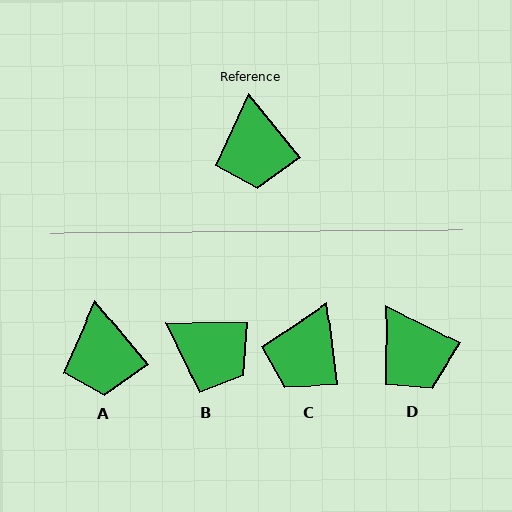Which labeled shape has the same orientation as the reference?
A.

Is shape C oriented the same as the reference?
No, it is off by about 32 degrees.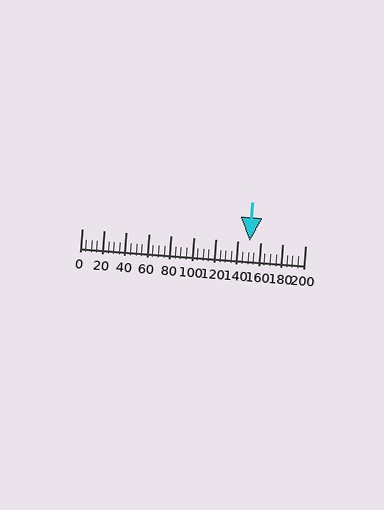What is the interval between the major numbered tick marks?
The major tick marks are spaced 20 units apart.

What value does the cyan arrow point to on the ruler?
The cyan arrow points to approximately 150.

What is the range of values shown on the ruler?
The ruler shows values from 0 to 200.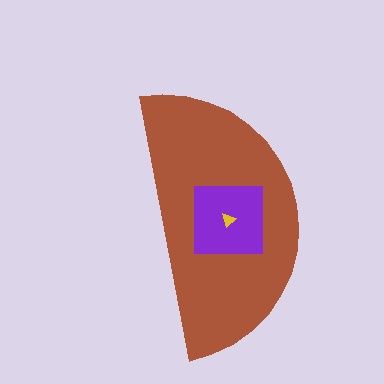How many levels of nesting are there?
3.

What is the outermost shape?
The brown semicircle.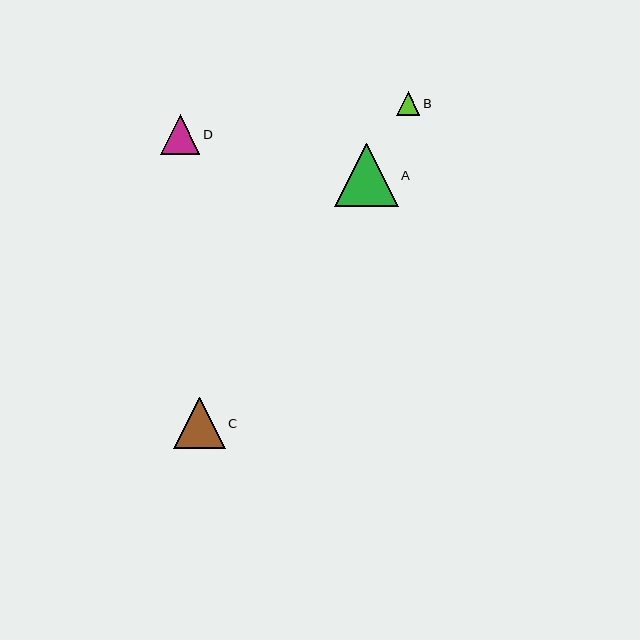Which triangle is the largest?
Triangle A is the largest with a size of approximately 63 pixels.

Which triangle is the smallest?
Triangle B is the smallest with a size of approximately 24 pixels.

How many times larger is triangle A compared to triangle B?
Triangle A is approximately 2.7 times the size of triangle B.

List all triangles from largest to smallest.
From largest to smallest: A, C, D, B.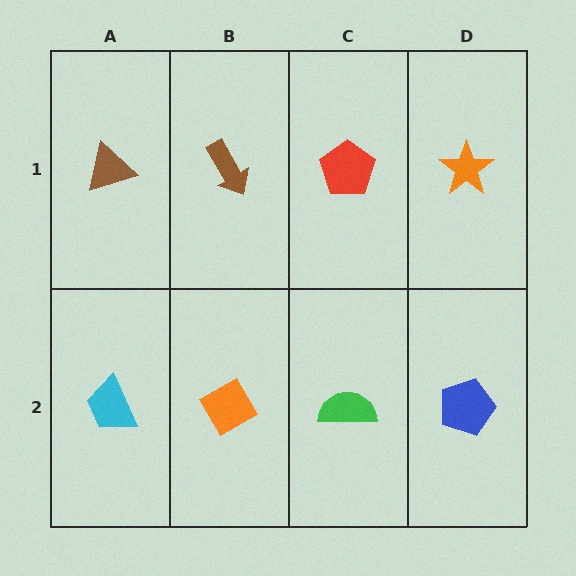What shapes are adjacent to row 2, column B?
A brown arrow (row 1, column B), a cyan trapezoid (row 2, column A), a green semicircle (row 2, column C).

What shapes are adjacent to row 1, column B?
An orange diamond (row 2, column B), a brown triangle (row 1, column A), a red pentagon (row 1, column C).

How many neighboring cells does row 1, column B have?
3.